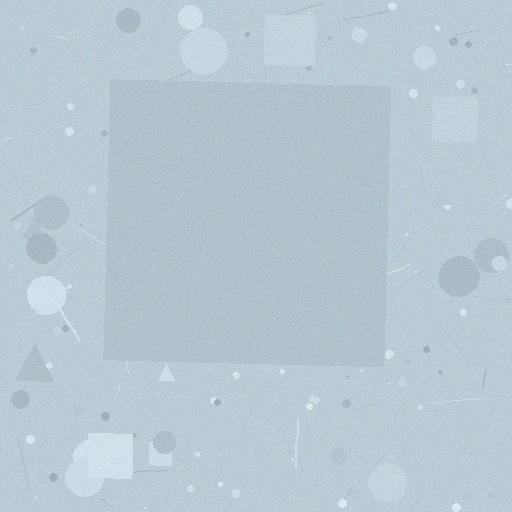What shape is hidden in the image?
A square is hidden in the image.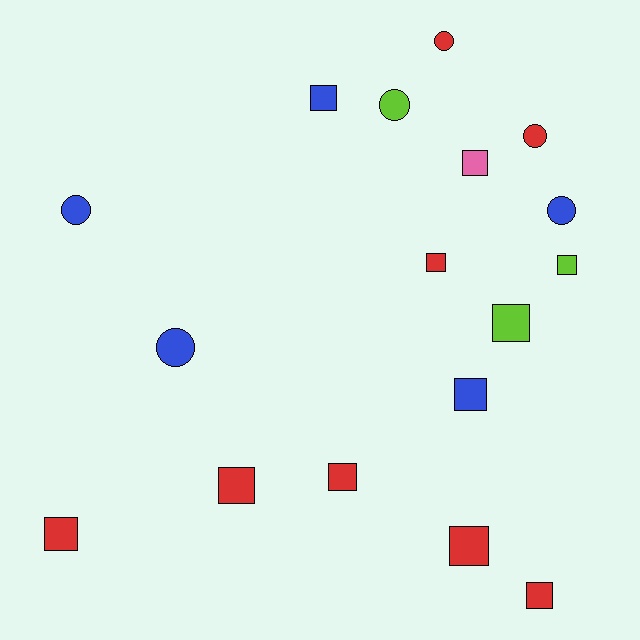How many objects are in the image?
There are 17 objects.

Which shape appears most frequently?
Square, with 11 objects.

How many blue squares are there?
There are 2 blue squares.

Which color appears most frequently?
Red, with 8 objects.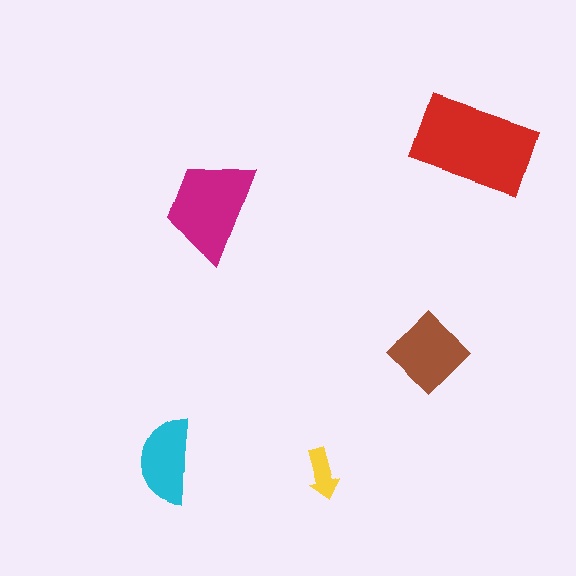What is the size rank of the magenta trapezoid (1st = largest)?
2nd.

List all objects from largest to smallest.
The red rectangle, the magenta trapezoid, the brown diamond, the cyan semicircle, the yellow arrow.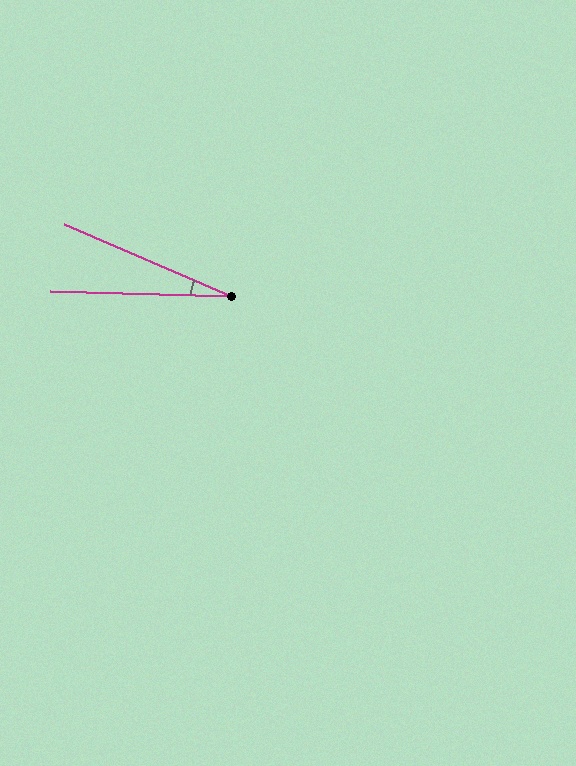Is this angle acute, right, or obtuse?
It is acute.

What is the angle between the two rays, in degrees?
Approximately 22 degrees.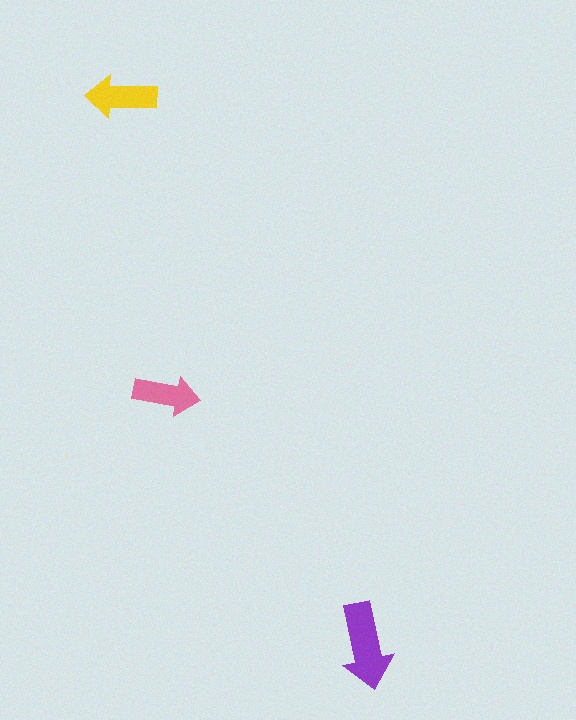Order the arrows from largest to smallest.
the purple one, the yellow one, the pink one.